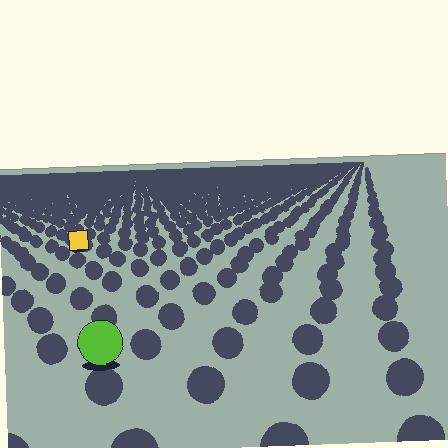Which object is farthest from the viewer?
The yellow square is farthest from the viewer. It appears smaller and the ground texture around it is denser.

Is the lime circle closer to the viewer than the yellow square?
Yes. The lime circle is closer — you can tell from the texture gradient: the ground texture is coarser near it.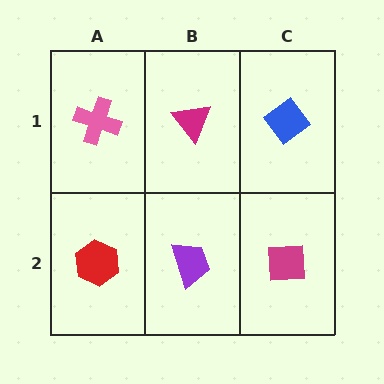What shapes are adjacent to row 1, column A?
A red hexagon (row 2, column A), a magenta triangle (row 1, column B).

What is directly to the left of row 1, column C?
A magenta triangle.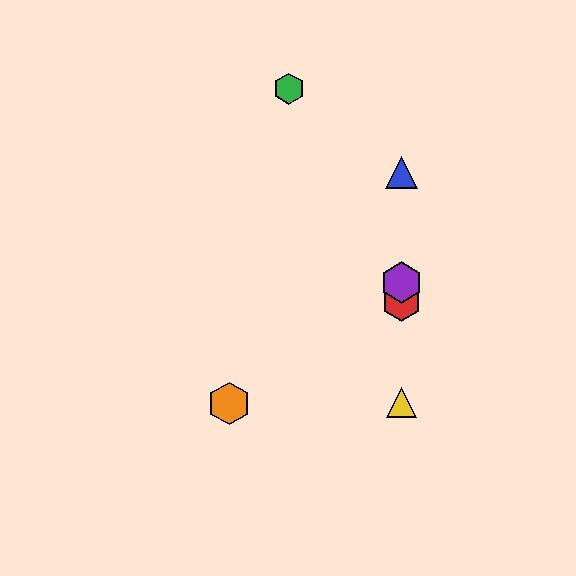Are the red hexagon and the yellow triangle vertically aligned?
Yes, both are at x≈402.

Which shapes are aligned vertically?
The red hexagon, the blue triangle, the yellow triangle, the purple hexagon are aligned vertically.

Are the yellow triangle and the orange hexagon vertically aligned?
No, the yellow triangle is at x≈402 and the orange hexagon is at x≈229.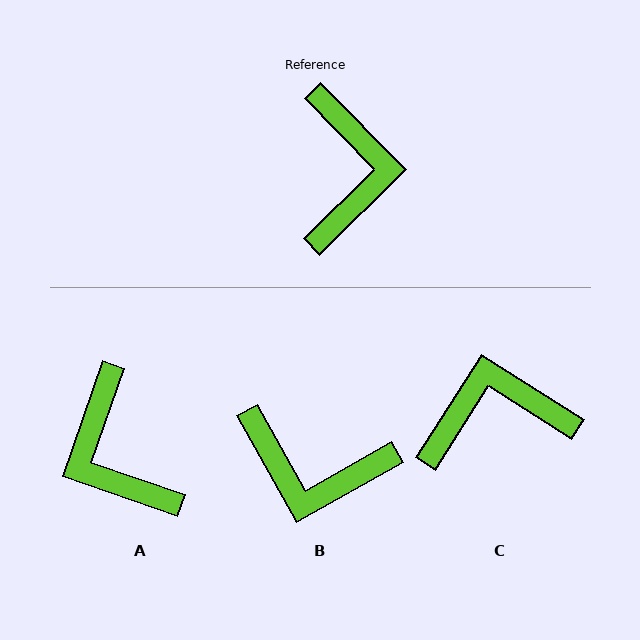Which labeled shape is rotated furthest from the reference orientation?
A, about 154 degrees away.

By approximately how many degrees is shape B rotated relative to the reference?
Approximately 105 degrees clockwise.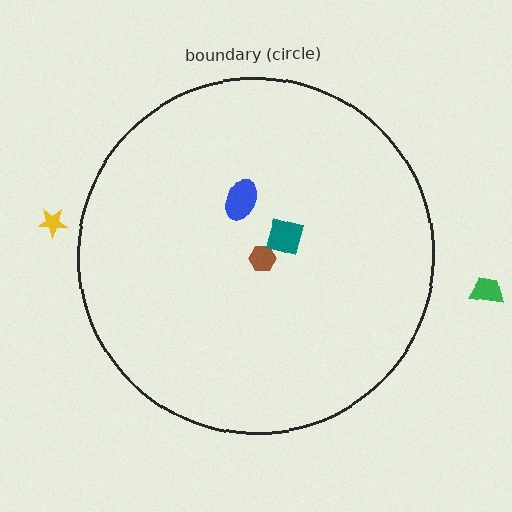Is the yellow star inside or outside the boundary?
Outside.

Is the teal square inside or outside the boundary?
Inside.